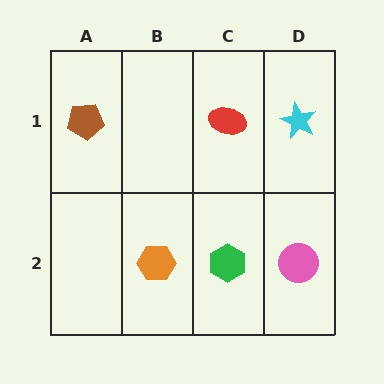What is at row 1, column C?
A red ellipse.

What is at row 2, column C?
A green hexagon.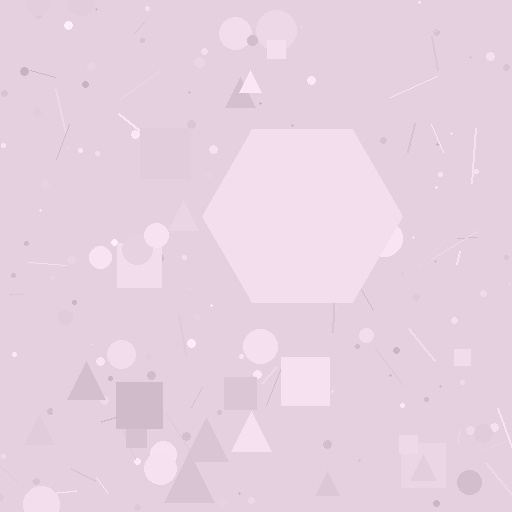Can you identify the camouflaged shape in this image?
The camouflaged shape is a hexagon.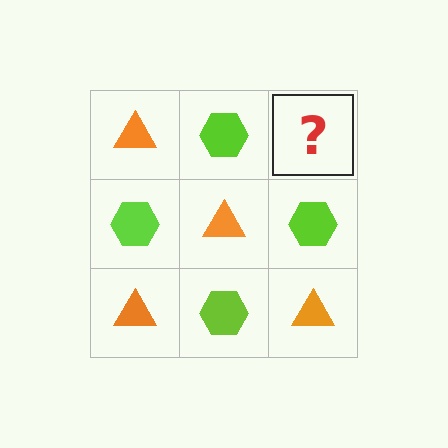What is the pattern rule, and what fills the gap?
The rule is that it alternates orange triangle and lime hexagon in a checkerboard pattern. The gap should be filled with an orange triangle.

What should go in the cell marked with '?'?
The missing cell should contain an orange triangle.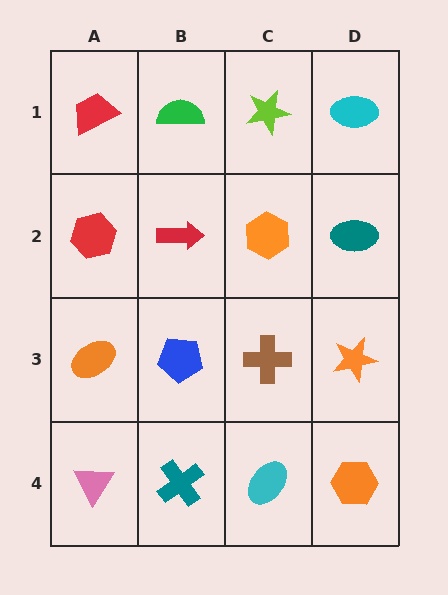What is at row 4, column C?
A cyan ellipse.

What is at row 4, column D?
An orange hexagon.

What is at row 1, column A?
A red trapezoid.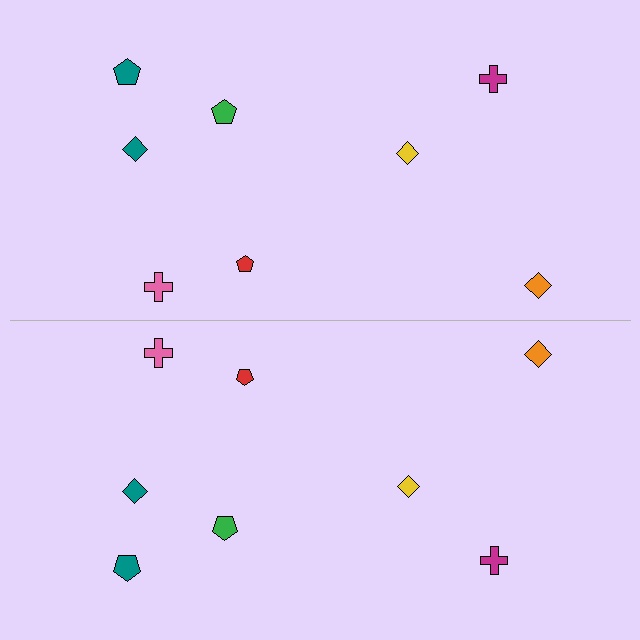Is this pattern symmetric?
Yes, this pattern has bilateral (reflection) symmetry.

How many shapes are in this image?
There are 16 shapes in this image.